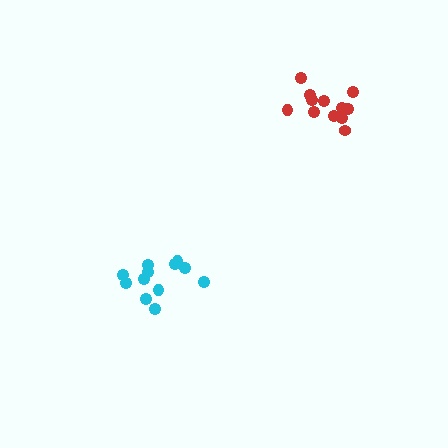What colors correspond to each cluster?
The clusters are colored: cyan, red.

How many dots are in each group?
Group 1: 12 dots, Group 2: 12 dots (24 total).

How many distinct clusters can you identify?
There are 2 distinct clusters.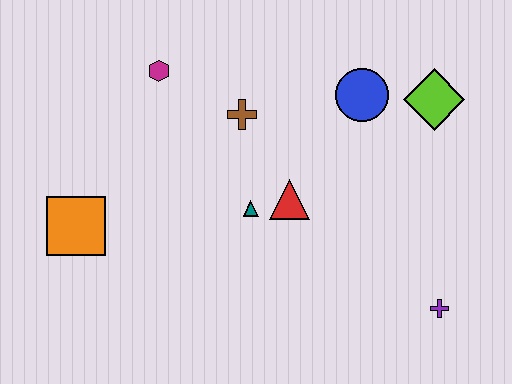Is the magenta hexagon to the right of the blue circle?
No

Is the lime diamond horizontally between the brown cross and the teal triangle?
No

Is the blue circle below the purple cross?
No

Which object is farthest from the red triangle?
The orange square is farthest from the red triangle.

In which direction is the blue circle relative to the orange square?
The blue circle is to the right of the orange square.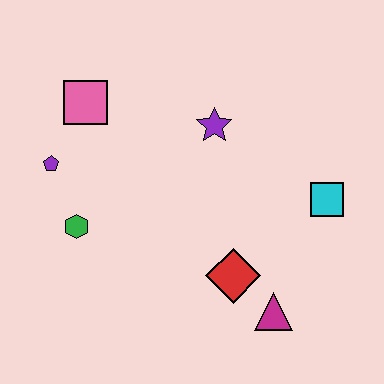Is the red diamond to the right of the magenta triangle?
No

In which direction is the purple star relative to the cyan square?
The purple star is to the left of the cyan square.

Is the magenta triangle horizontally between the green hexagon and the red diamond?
No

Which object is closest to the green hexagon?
The purple pentagon is closest to the green hexagon.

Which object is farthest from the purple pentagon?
The cyan square is farthest from the purple pentagon.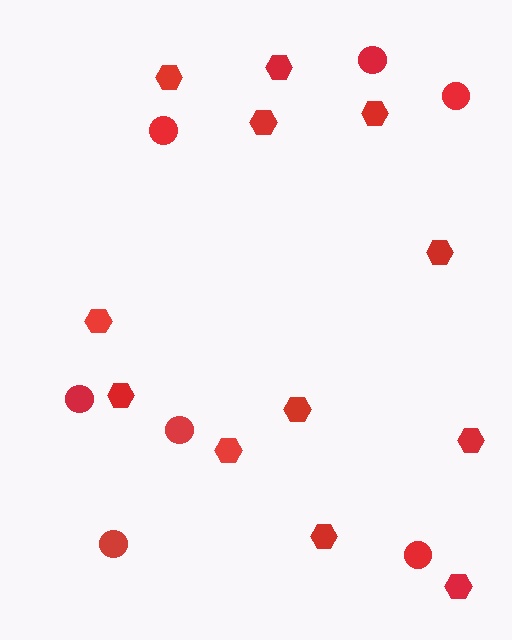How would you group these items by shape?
There are 2 groups: one group of hexagons (12) and one group of circles (7).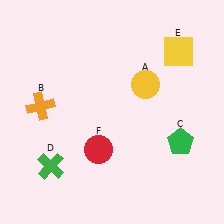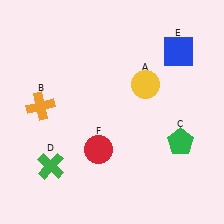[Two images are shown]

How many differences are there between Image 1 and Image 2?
There is 1 difference between the two images.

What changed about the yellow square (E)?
In Image 1, E is yellow. In Image 2, it changed to blue.